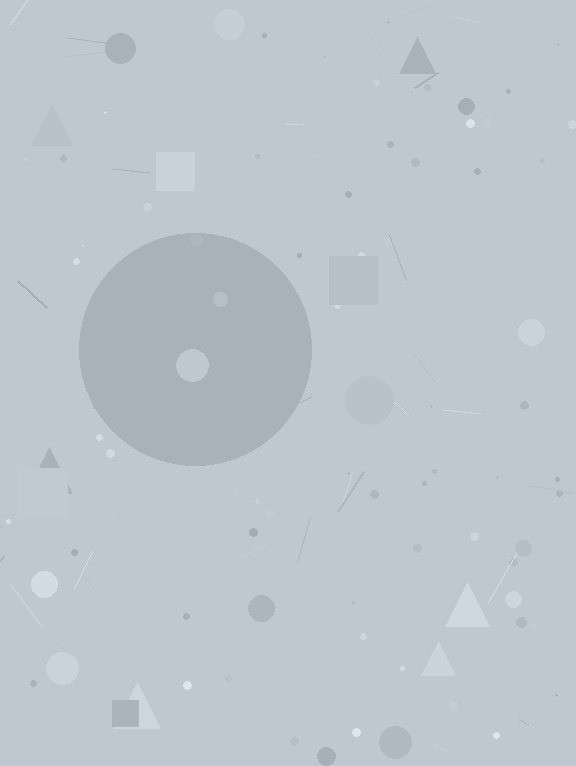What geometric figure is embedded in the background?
A circle is embedded in the background.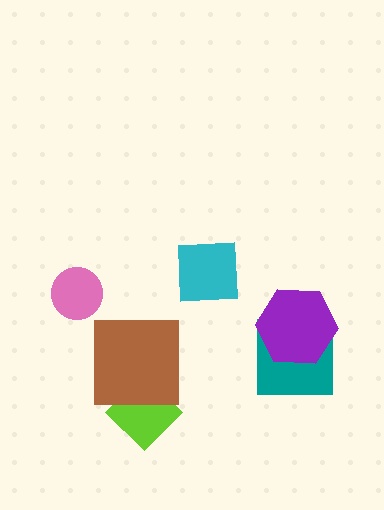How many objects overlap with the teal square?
1 object overlaps with the teal square.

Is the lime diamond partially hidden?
Yes, it is partially covered by another shape.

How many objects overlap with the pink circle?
0 objects overlap with the pink circle.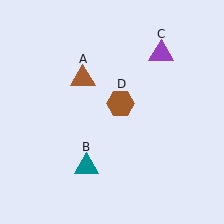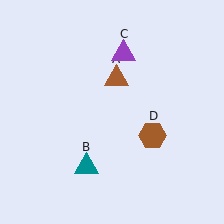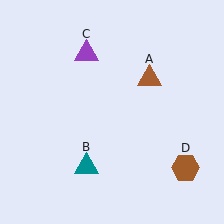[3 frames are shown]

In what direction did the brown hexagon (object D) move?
The brown hexagon (object D) moved down and to the right.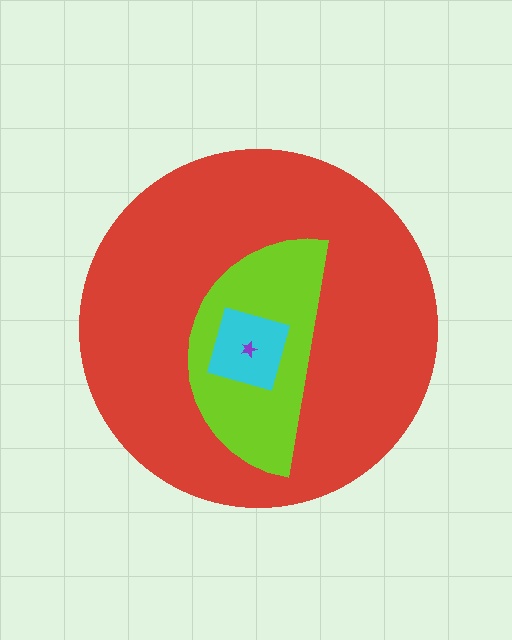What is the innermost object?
The purple star.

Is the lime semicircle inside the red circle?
Yes.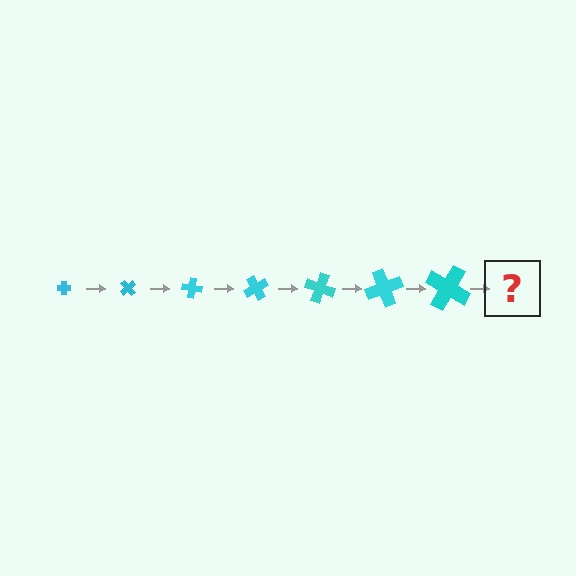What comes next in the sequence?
The next element should be a cross, larger than the previous one and rotated 350 degrees from the start.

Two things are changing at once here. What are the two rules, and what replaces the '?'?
The two rules are that the cross grows larger each step and it rotates 50 degrees each step. The '?' should be a cross, larger than the previous one and rotated 350 degrees from the start.